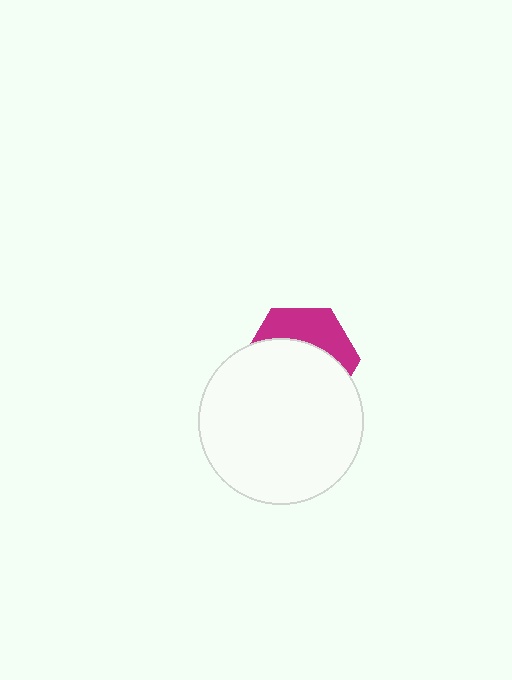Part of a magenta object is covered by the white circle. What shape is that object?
It is a hexagon.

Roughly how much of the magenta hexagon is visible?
A small part of it is visible (roughly 36%).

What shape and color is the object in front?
The object in front is a white circle.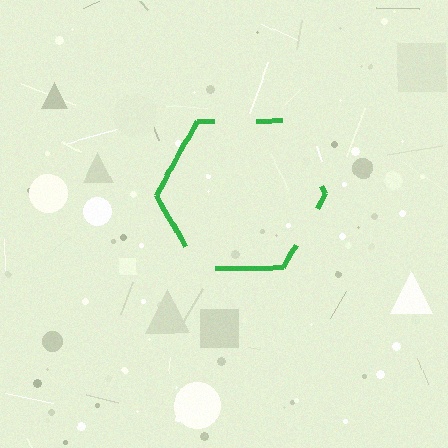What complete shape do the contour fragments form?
The contour fragments form a hexagon.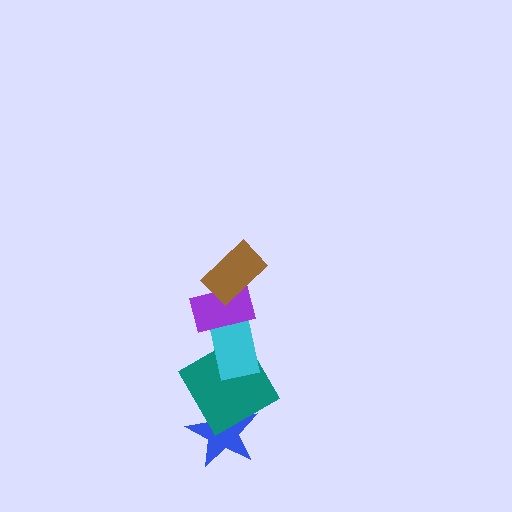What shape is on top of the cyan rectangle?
The purple rectangle is on top of the cyan rectangle.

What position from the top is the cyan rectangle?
The cyan rectangle is 3rd from the top.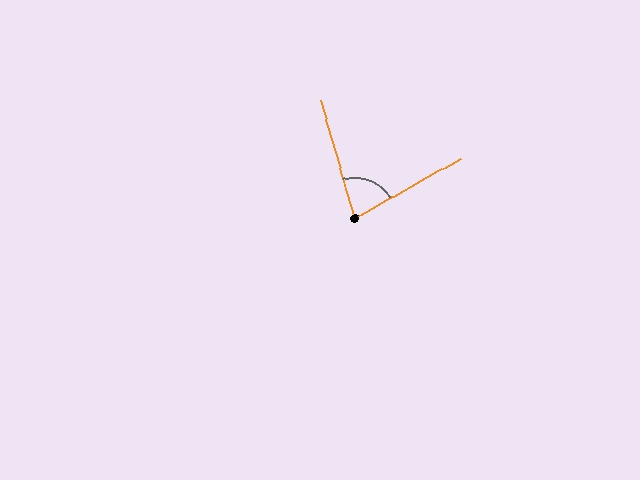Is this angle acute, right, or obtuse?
It is acute.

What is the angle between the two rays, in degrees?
Approximately 76 degrees.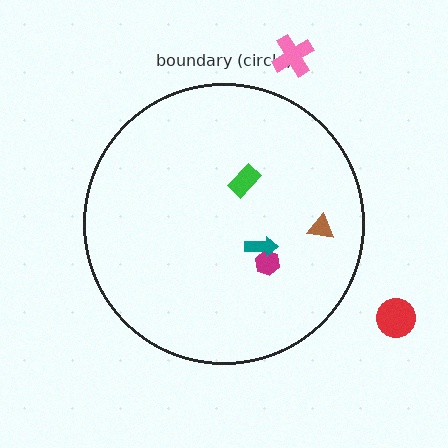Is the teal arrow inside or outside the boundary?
Inside.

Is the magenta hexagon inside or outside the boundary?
Inside.